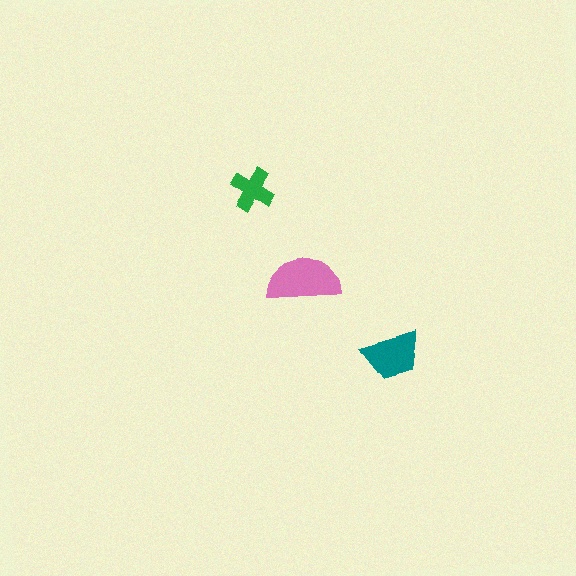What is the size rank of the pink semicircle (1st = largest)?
1st.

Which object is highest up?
The green cross is topmost.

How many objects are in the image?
There are 3 objects in the image.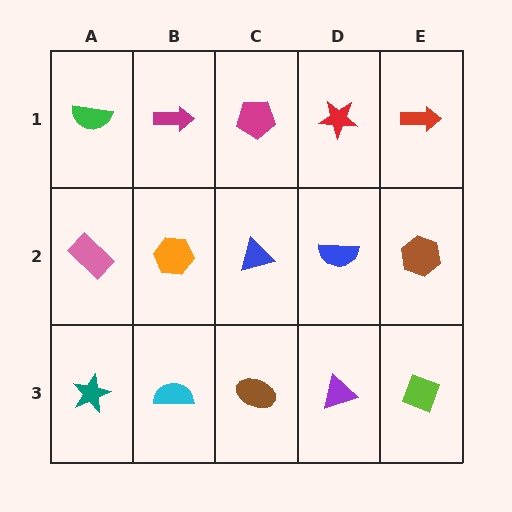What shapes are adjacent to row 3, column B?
An orange hexagon (row 2, column B), a teal star (row 3, column A), a brown ellipse (row 3, column C).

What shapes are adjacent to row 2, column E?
A red arrow (row 1, column E), a lime diamond (row 3, column E), a blue semicircle (row 2, column D).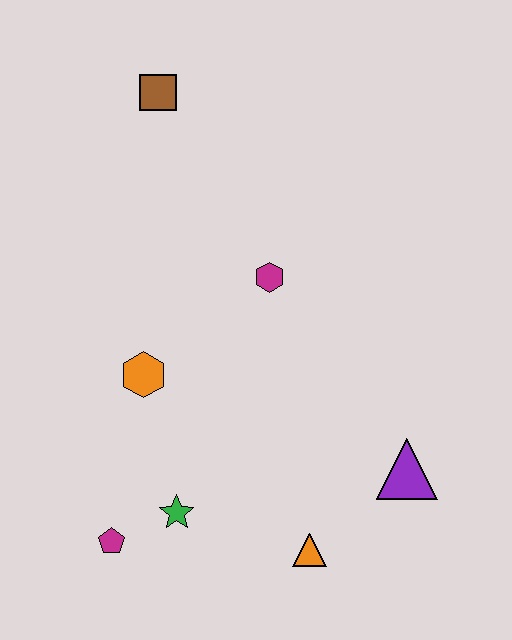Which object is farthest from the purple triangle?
The brown square is farthest from the purple triangle.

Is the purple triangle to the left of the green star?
No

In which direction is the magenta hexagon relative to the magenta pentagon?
The magenta hexagon is above the magenta pentagon.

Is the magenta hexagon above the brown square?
No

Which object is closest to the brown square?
The magenta hexagon is closest to the brown square.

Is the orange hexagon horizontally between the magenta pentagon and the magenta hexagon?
Yes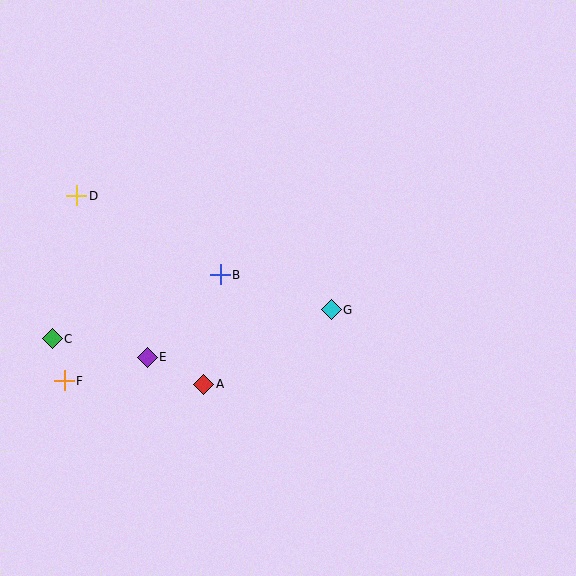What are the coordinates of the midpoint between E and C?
The midpoint between E and C is at (100, 348).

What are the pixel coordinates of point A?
Point A is at (204, 384).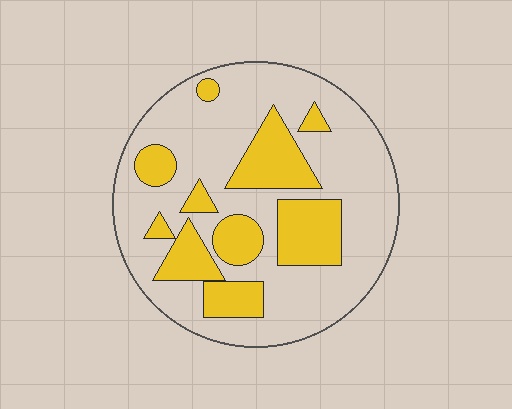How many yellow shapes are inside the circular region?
10.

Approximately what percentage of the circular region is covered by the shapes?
Approximately 30%.